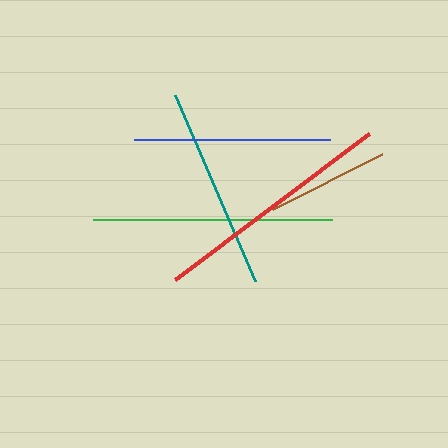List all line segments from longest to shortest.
From longest to shortest: red, green, teal, blue, brown.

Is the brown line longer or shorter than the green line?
The green line is longer than the brown line.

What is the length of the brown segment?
The brown segment is approximately 123 pixels long.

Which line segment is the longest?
The red line is the longest at approximately 243 pixels.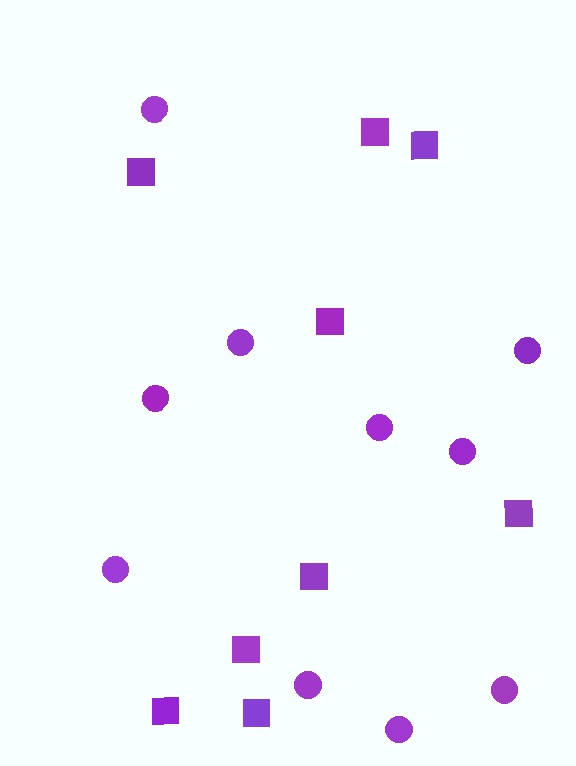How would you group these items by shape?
There are 2 groups: one group of circles (10) and one group of squares (9).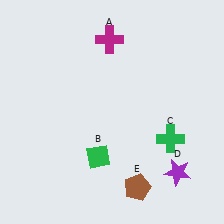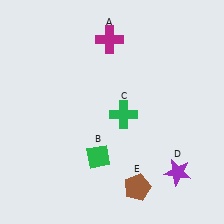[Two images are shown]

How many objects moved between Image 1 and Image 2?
1 object moved between the two images.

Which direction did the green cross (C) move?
The green cross (C) moved left.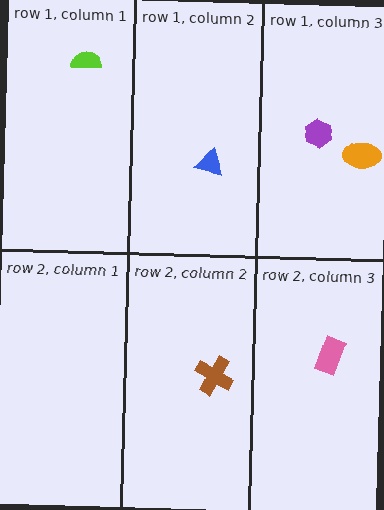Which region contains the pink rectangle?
The row 2, column 3 region.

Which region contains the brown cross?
The row 2, column 2 region.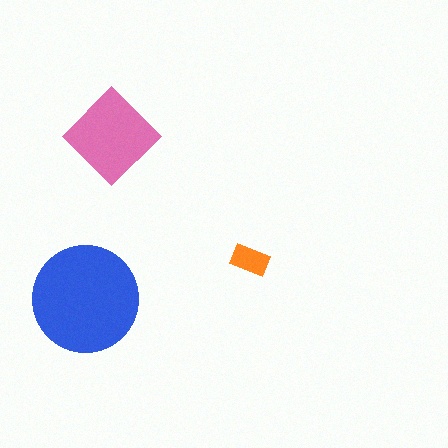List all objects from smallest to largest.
The orange rectangle, the pink diamond, the blue circle.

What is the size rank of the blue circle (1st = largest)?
1st.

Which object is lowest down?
The blue circle is bottommost.